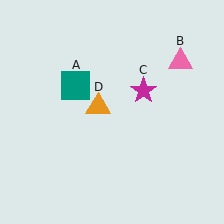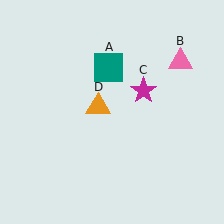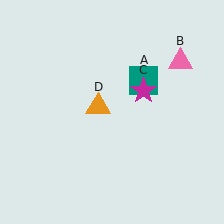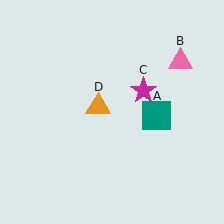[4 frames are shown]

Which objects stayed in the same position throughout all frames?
Pink triangle (object B) and magenta star (object C) and orange triangle (object D) remained stationary.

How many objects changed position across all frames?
1 object changed position: teal square (object A).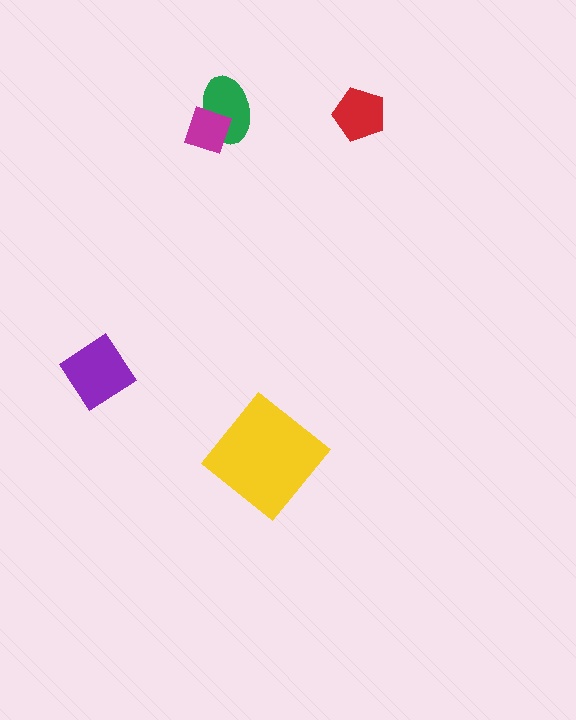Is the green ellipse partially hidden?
Yes, it is partially covered by another shape.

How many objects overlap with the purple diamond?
0 objects overlap with the purple diamond.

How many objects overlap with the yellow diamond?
0 objects overlap with the yellow diamond.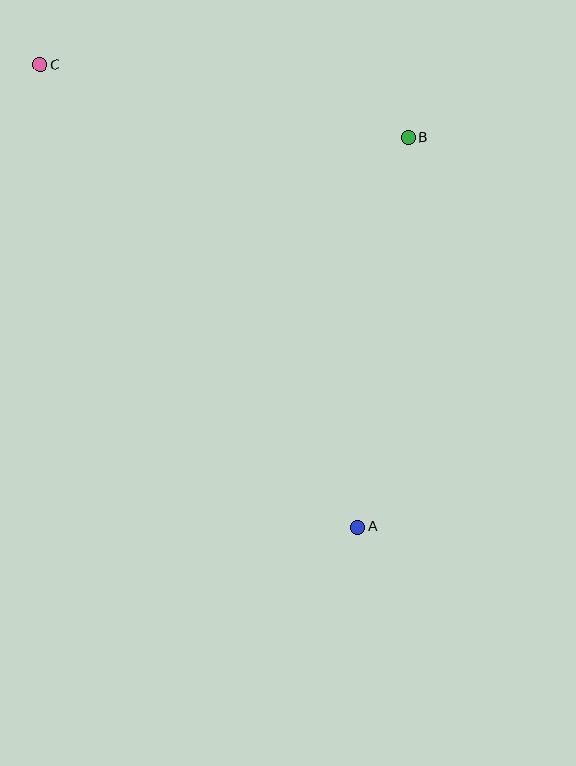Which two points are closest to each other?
Points B and C are closest to each other.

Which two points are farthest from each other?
Points A and C are farthest from each other.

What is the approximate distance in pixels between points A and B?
The distance between A and B is approximately 393 pixels.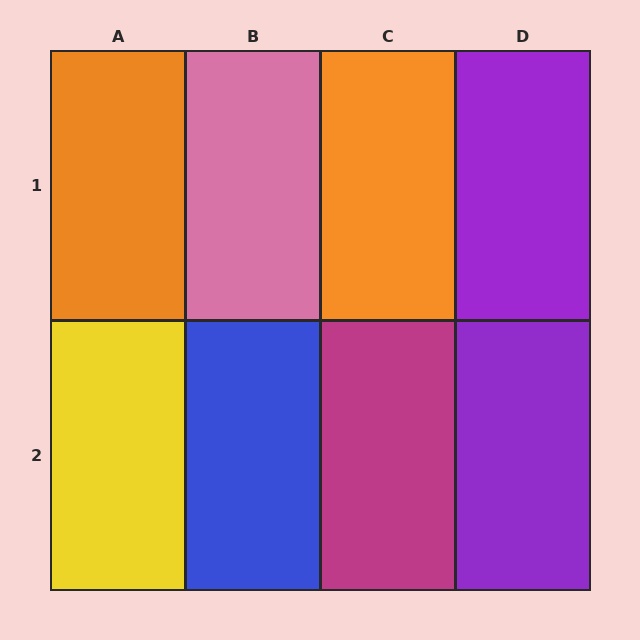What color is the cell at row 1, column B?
Pink.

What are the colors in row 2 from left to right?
Yellow, blue, magenta, purple.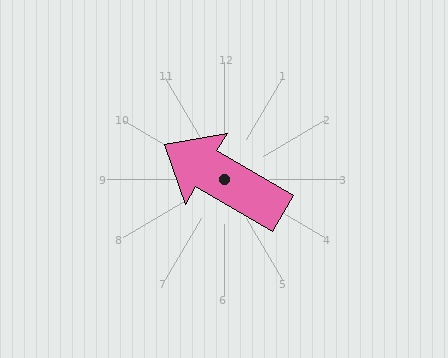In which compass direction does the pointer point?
Northwest.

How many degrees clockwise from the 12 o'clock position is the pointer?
Approximately 300 degrees.